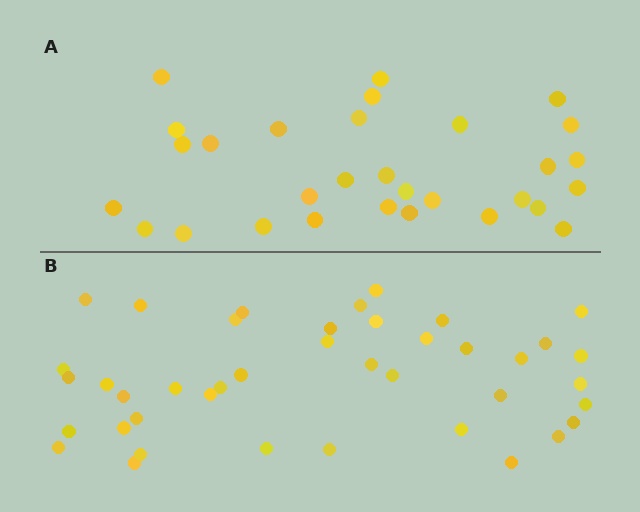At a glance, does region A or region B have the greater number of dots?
Region B (the bottom region) has more dots.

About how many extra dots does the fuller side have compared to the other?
Region B has roughly 12 or so more dots than region A.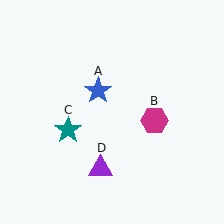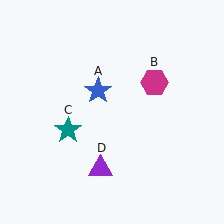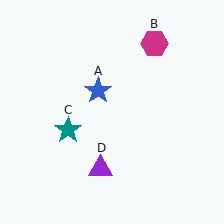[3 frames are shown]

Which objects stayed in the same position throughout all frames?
Blue star (object A) and teal star (object C) and purple triangle (object D) remained stationary.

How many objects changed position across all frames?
1 object changed position: magenta hexagon (object B).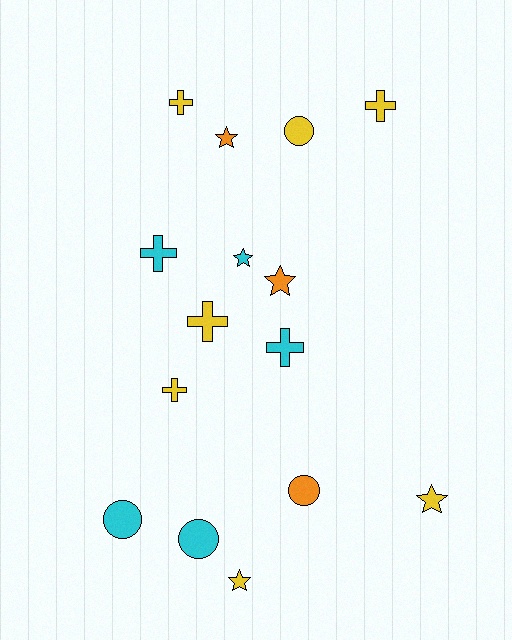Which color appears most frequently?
Yellow, with 7 objects.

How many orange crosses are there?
There are no orange crosses.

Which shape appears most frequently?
Cross, with 6 objects.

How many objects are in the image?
There are 15 objects.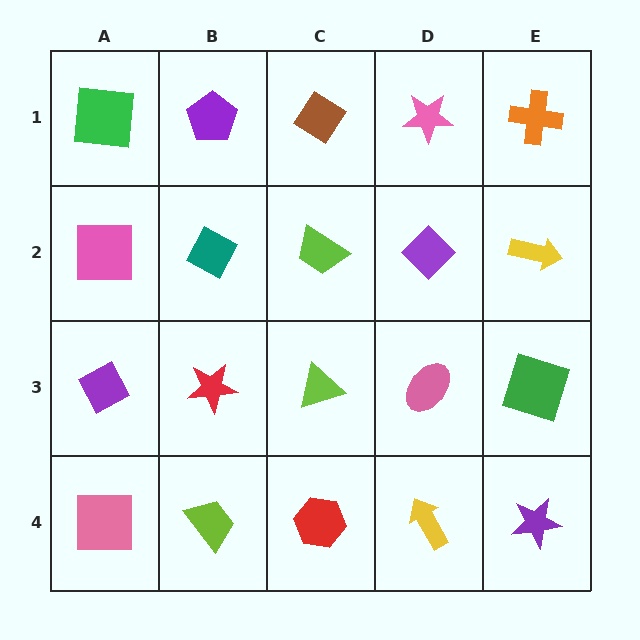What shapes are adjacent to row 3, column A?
A pink square (row 2, column A), a pink square (row 4, column A), a red star (row 3, column B).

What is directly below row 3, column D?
A yellow arrow.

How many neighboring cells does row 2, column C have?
4.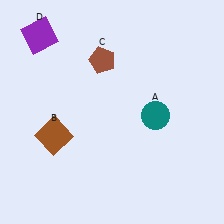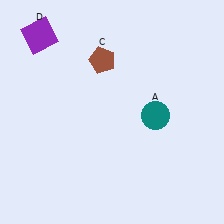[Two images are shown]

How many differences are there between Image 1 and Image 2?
There is 1 difference between the two images.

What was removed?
The brown square (B) was removed in Image 2.